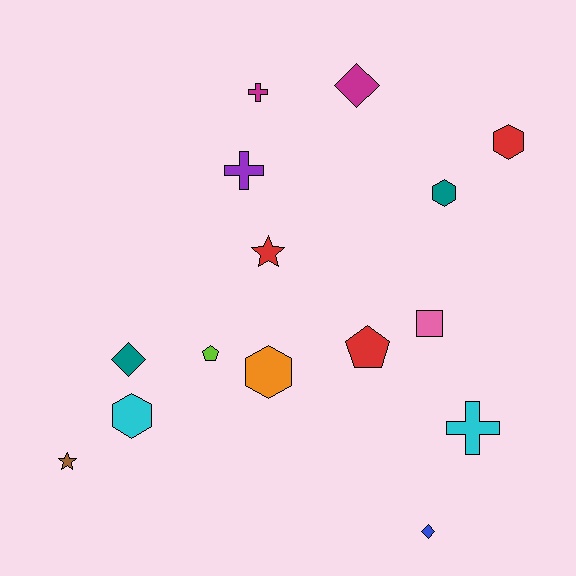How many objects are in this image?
There are 15 objects.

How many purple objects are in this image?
There is 1 purple object.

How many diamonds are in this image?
There are 3 diamonds.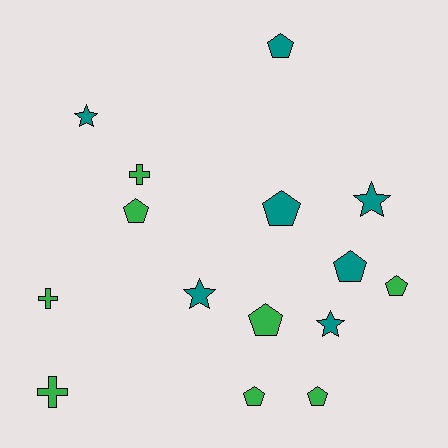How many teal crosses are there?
There are no teal crosses.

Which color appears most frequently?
Green, with 8 objects.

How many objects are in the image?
There are 15 objects.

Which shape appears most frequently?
Pentagon, with 8 objects.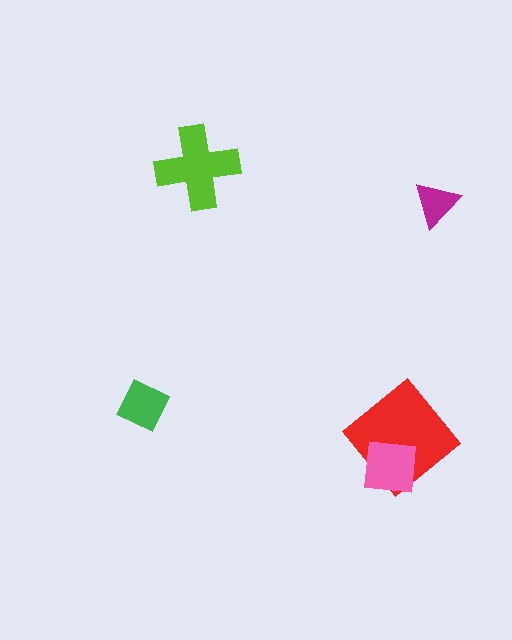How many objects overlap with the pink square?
1 object overlaps with the pink square.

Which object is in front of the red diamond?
The pink square is in front of the red diamond.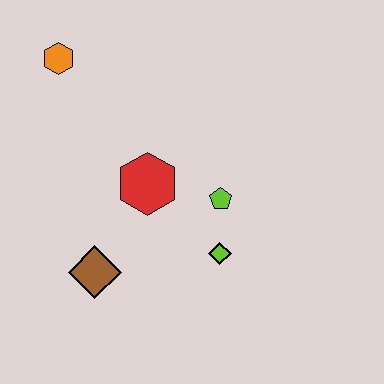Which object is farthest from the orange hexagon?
The lime diamond is farthest from the orange hexagon.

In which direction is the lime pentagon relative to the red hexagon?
The lime pentagon is to the right of the red hexagon.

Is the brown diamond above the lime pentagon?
No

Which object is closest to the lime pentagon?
The lime diamond is closest to the lime pentagon.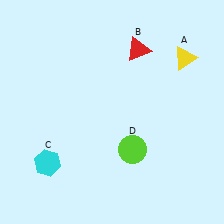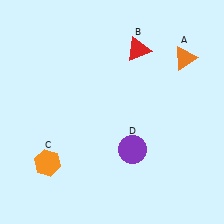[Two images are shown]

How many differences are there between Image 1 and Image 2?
There are 3 differences between the two images.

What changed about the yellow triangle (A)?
In Image 1, A is yellow. In Image 2, it changed to orange.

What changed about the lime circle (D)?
In Image 1, D is lime. In Image 2, it changed to purple.